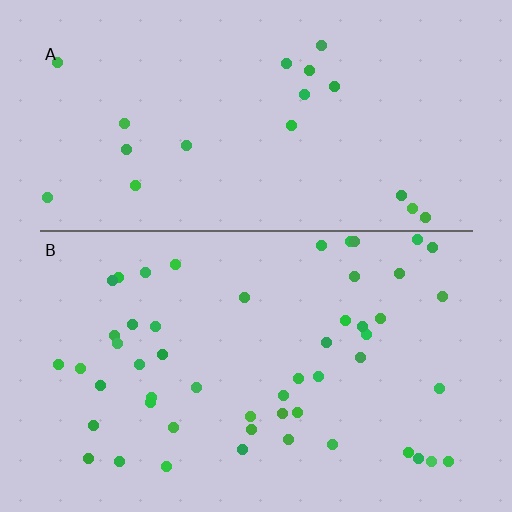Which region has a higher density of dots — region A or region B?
B (the bottom).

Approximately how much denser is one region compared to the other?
Approximately 2.7× — region B over region A.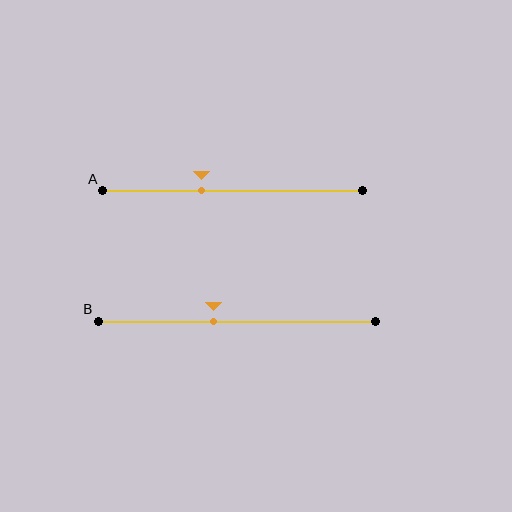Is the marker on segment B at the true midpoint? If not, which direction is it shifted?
No, the marker on segment B is shifted to the left by about 8% of the segment length.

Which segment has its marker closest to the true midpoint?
Segment B has its marker closest to the true midpoint.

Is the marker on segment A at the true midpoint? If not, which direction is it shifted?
No, the marker on segment A is shifted to the left by about 12% of the segment length.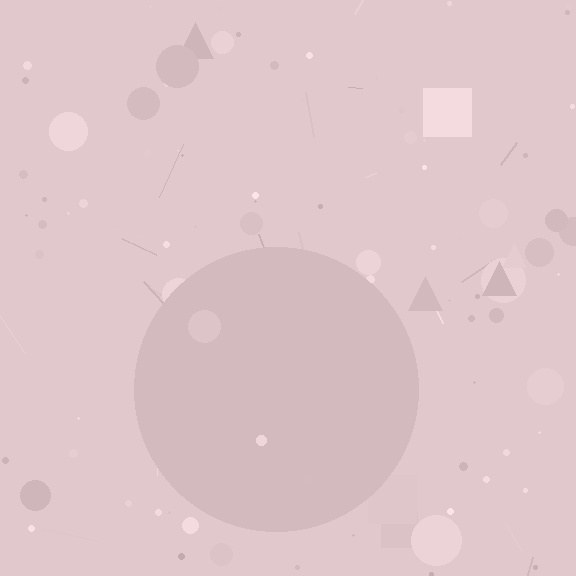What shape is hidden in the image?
A circle is hidden in the image.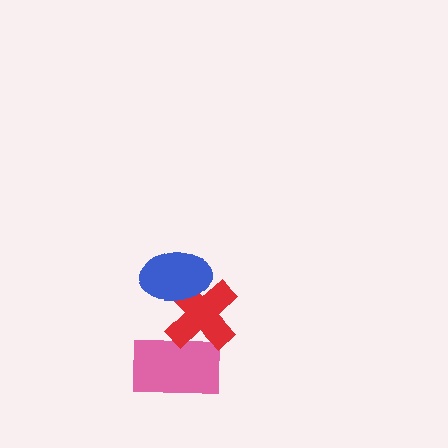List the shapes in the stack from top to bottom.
From top to bottom: the blue ellipse, the red cross, the pink rectangle.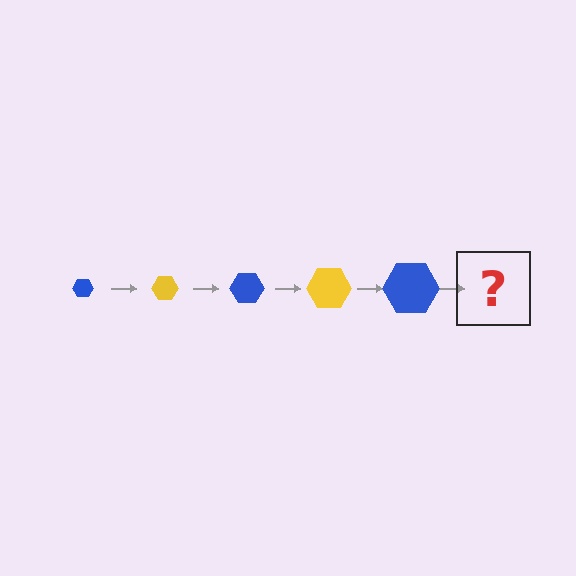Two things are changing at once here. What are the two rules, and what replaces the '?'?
The two rules are that the hexagon grows larger each step and the color cycles through blue and yellow. The '?' should be a yellow hexagon, larger than the previous one.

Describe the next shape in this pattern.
It should be a yellow hexagon, larger than the previous one.